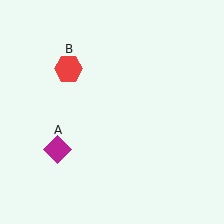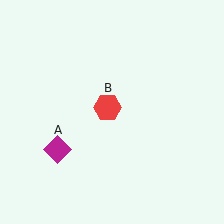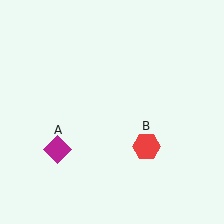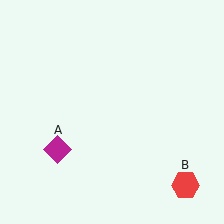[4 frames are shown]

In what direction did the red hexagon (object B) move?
The red hexagon (object B) moved down and to the right.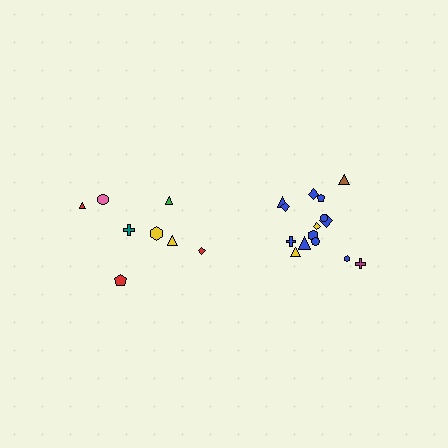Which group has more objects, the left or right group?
The right group.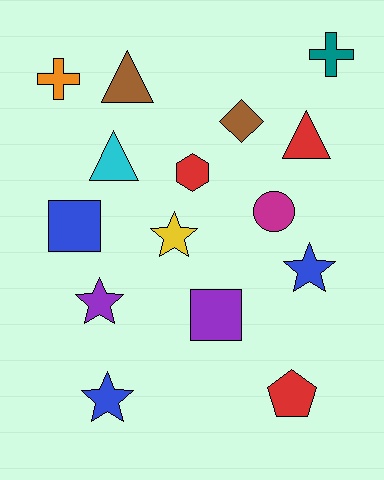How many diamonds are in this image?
There is 1 diamond.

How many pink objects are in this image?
There are no pink objects.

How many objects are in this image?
There are 15 objects.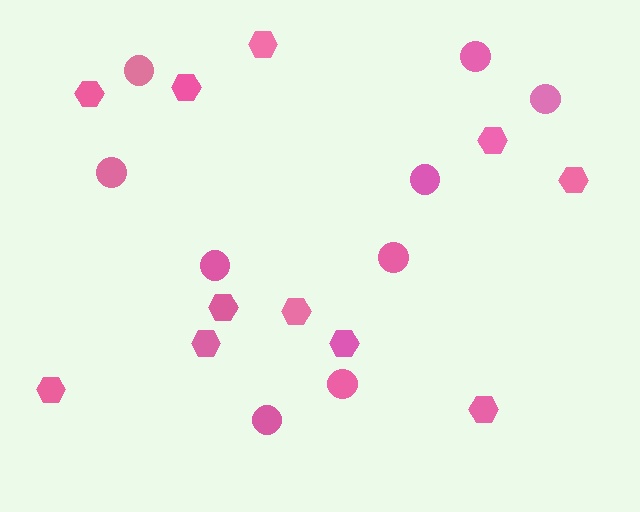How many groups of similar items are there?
There are 2 groups: one group of circles (9) and one group of hexagons (11).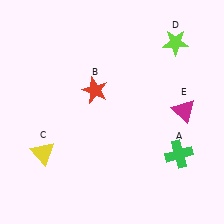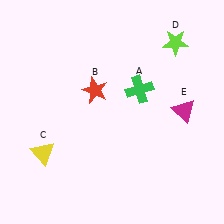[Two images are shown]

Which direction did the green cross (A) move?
The green cross (A) moved up.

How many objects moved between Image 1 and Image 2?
1 object moved between the two images.